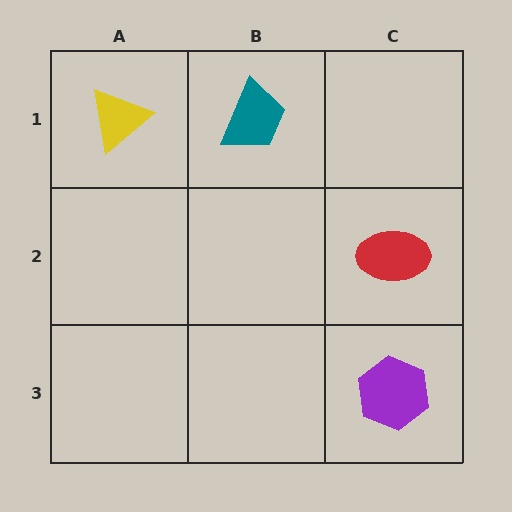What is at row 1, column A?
A yellow triangle.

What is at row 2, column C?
A red ellipse.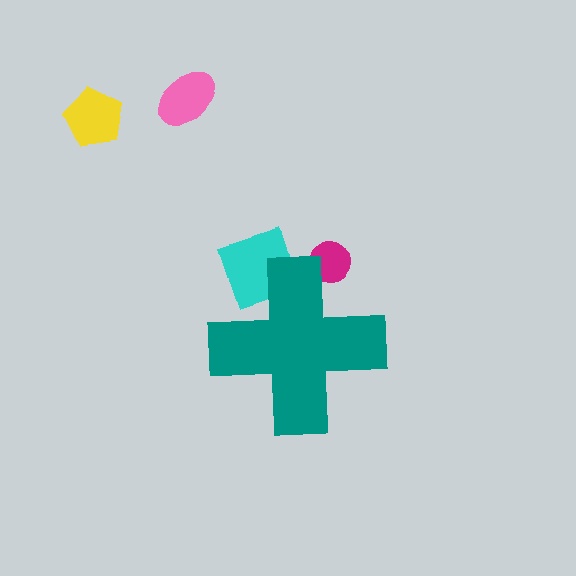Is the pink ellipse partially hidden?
No, the pink ellipse is fully visible.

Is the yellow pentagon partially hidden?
No, the yellow pentagon is fully visible.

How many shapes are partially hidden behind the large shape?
2 shapes are partially hidden.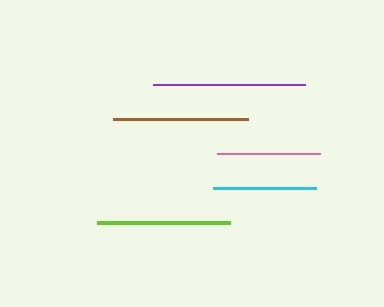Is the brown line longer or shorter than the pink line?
The brown line is longer than the pink line.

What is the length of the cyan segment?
The cyan segment is approximately 103 pixels long.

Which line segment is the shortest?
The pink line is the shortest at approximately 103 pixels.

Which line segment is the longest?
The purple line is the longest at approximately 152 pixels.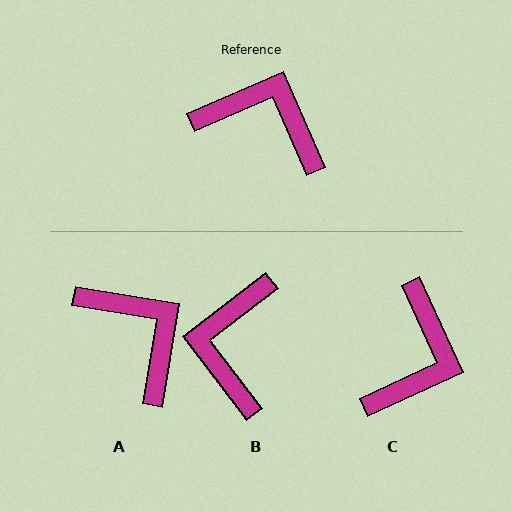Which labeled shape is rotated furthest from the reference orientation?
B, about 104 degrees away.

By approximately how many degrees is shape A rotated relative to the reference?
Approximately 33 degrees clockwise.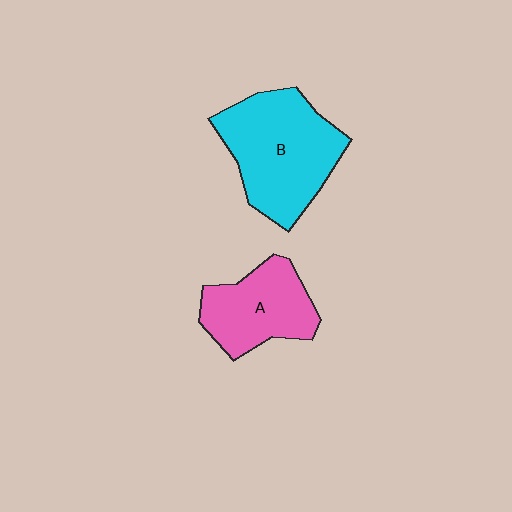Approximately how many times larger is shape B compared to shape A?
Approximately 1.5 times.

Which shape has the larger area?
Shape B (cyan).